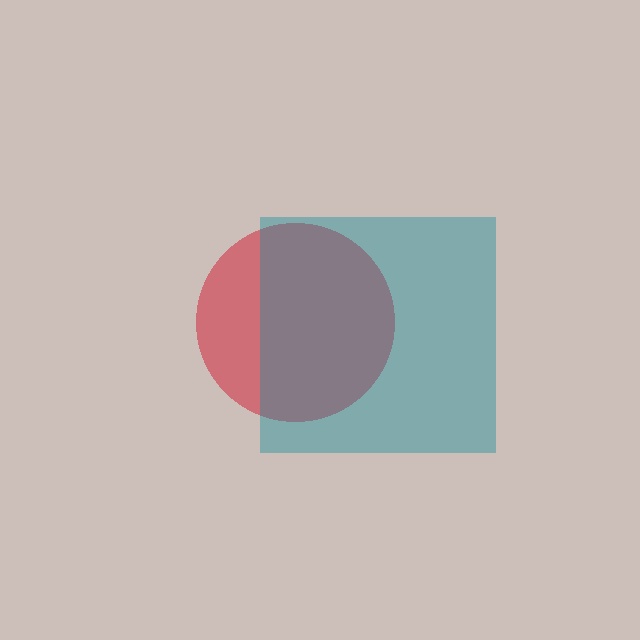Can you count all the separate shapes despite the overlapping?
Yes, there are 2 separate shapes.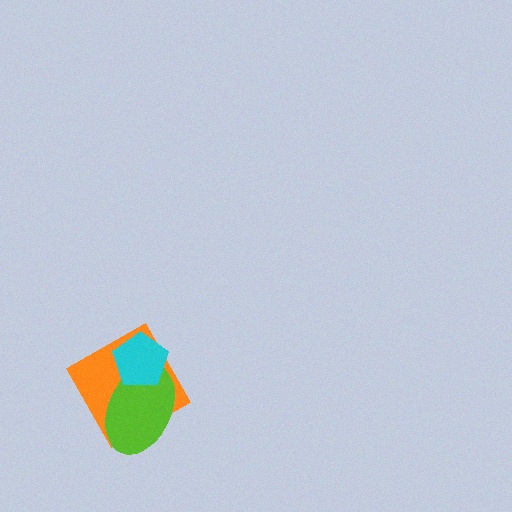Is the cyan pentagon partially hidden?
No, no other shape covers it.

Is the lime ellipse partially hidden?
Yes, it is partially covered by another shape.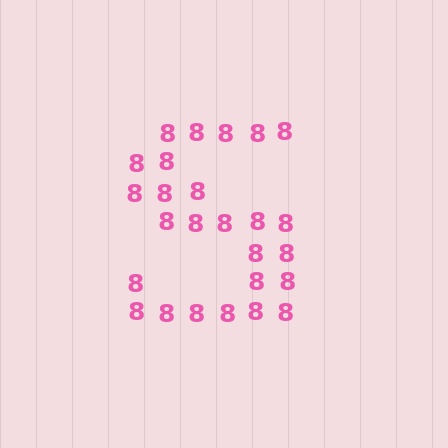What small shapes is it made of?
It is made of small digit 8's.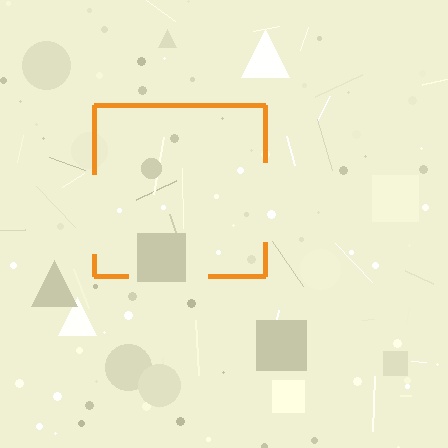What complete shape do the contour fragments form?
The contour fragments form a square.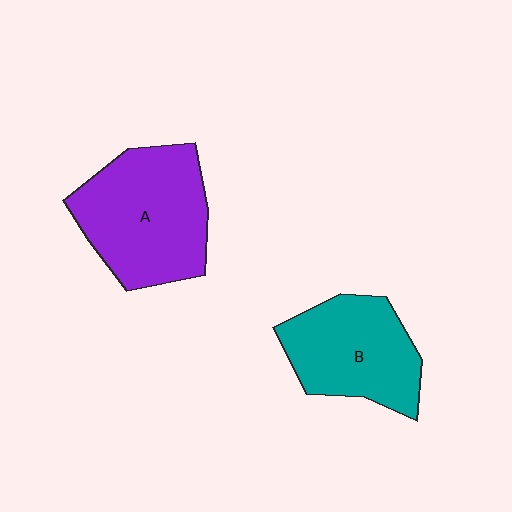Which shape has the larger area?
Shape A (purple).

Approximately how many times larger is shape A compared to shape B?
Approximately 1.2 times.